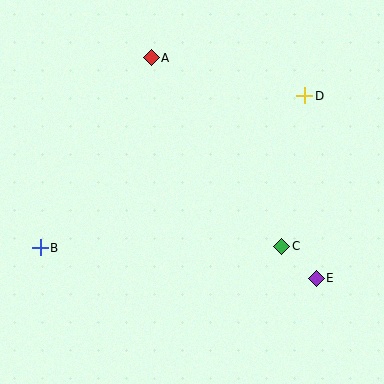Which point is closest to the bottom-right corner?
Point E is closest to the bottom-right corner.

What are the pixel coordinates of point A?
Point A is at (151, 58).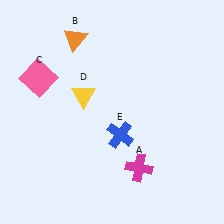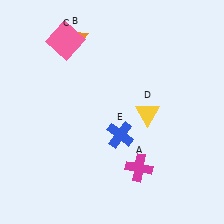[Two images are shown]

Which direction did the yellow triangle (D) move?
The yellow triangle (D) moved right.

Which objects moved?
The objects that moved are: the pink square (C), the yellow triangle (D).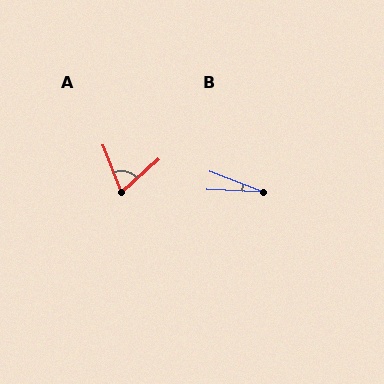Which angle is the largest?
A, at approximately 70 degrees.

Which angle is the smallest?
B, at approximately 18 degrees.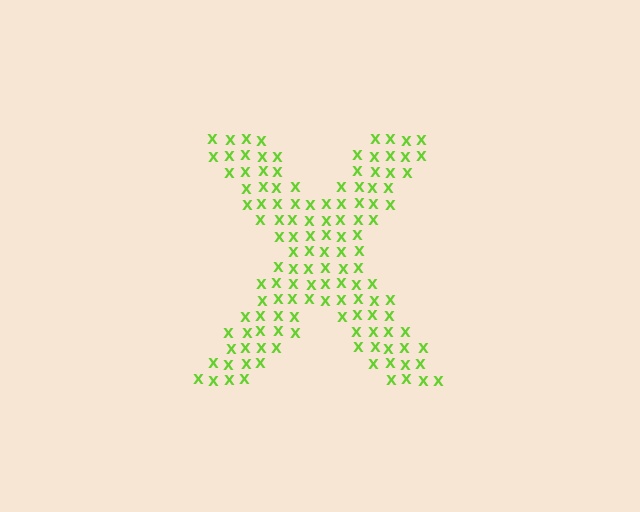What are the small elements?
The small elements are letter X's.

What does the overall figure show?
The overall figure shows the letter X.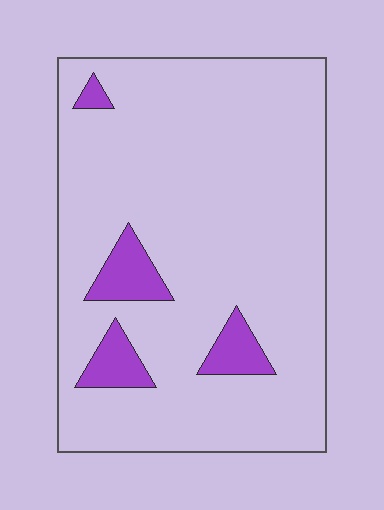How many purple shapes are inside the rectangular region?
4.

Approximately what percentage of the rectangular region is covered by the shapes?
Approximately 10%.